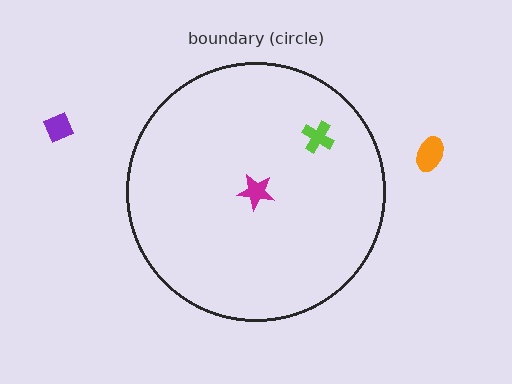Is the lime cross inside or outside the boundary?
Inside.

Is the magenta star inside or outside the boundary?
Inside.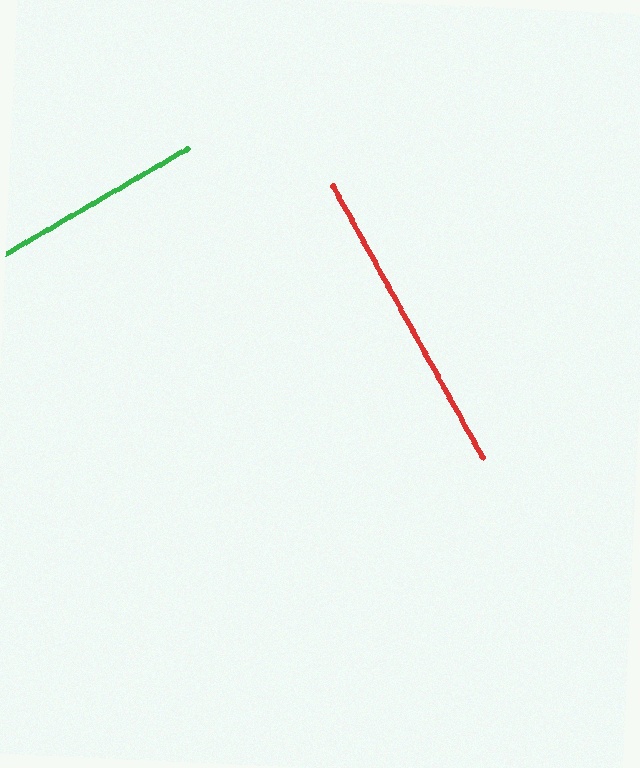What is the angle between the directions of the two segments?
Approximately 89 degrees.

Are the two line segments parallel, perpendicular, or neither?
Perpendicular — they meet at approximately 89°.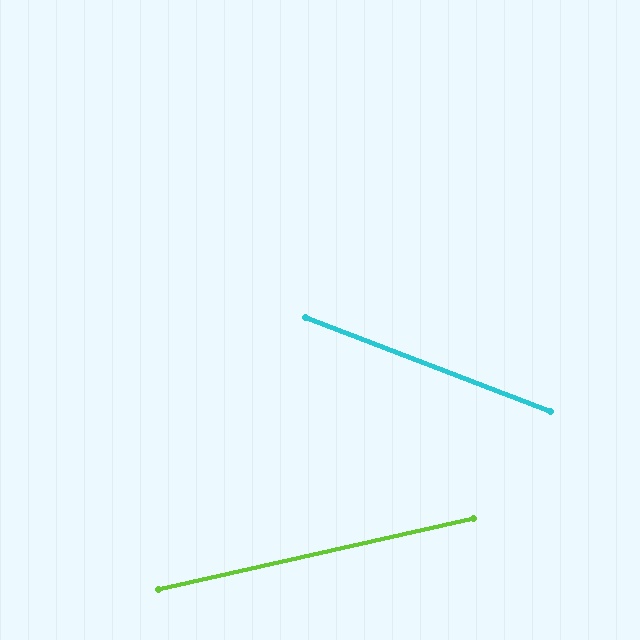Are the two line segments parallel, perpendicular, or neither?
Neither parallel nor perpendicular — they differ by about 34°.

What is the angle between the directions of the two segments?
Approximately 34 degrees.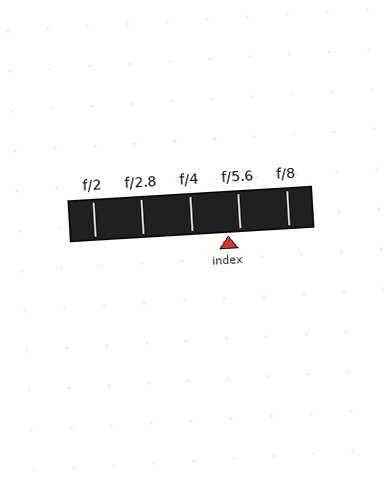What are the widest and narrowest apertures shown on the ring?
The widest aperture shown is f/2 and the narrowest is f/8.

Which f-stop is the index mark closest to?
The index mark is closest to f/5.6.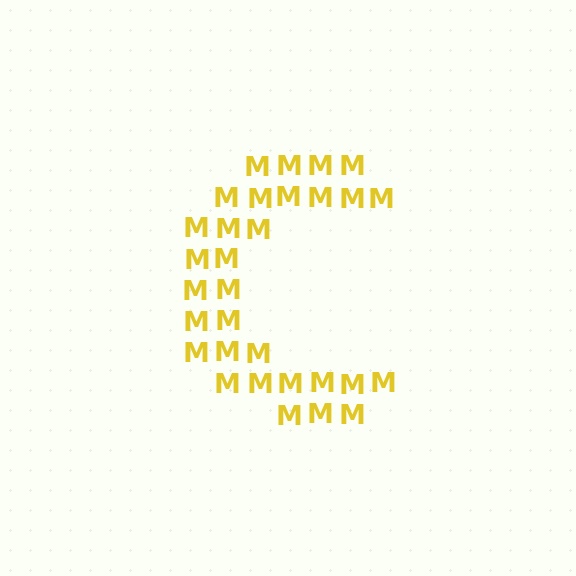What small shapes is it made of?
It is made of small letter M's.